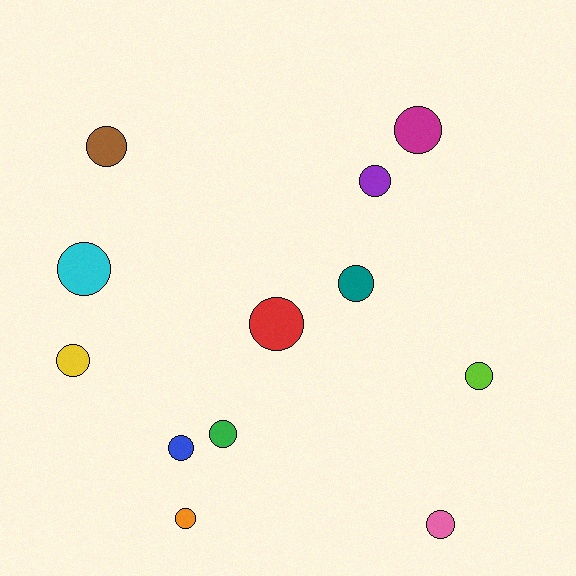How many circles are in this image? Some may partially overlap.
There are 12 circles.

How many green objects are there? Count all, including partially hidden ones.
There is 1 green object.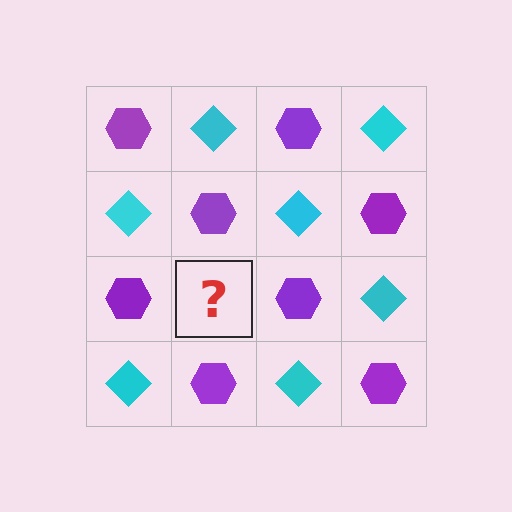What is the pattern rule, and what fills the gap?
The rule is that it alternates purple hexagon and cyan diamond in a checkerboard pattern. The gap should be filled with a cyan diamond.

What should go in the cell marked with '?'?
The missing cell should contain a cyan diamond.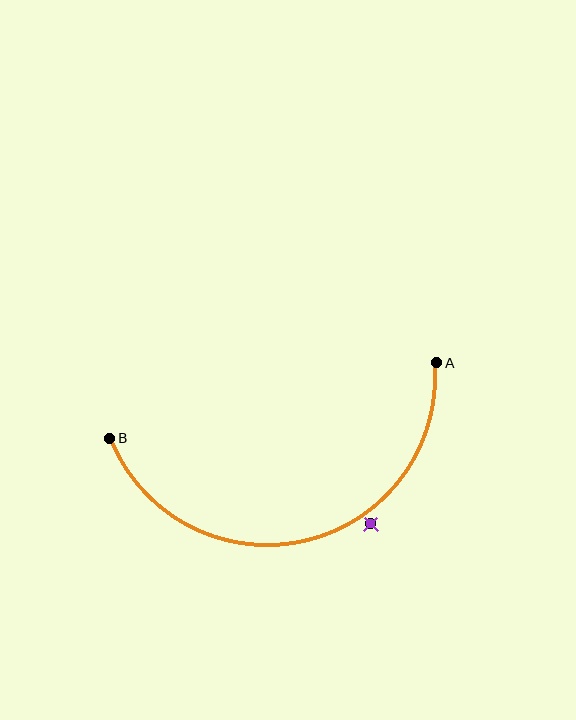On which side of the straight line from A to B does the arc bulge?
The arc bulges below the straight line connecting A and B.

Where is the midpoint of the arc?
The arc midpoint is the point on the curve farthest from the straight line joining A and B. It sits below that line.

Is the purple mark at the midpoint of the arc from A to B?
No — the purple mark does not lie on the arc at all. It sits slightly outside the curve.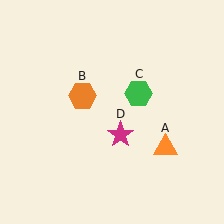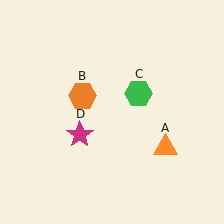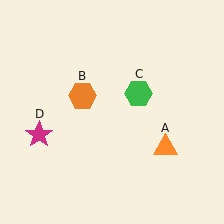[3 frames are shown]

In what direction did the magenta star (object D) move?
The magenta star (object D) moved left.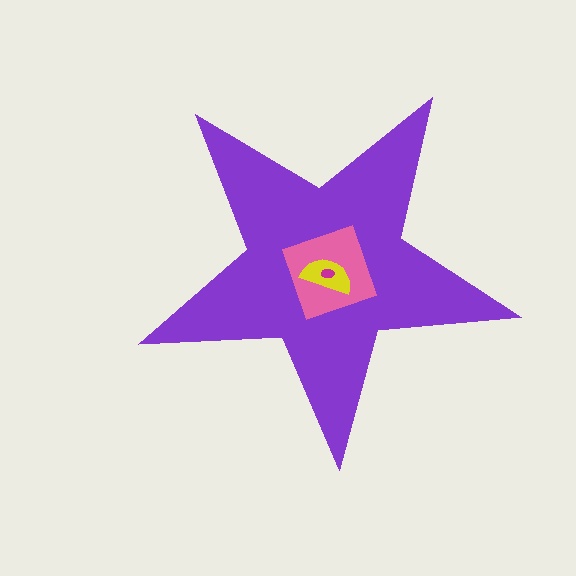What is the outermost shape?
The purple star.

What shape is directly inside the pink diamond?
The yellow semicircle.